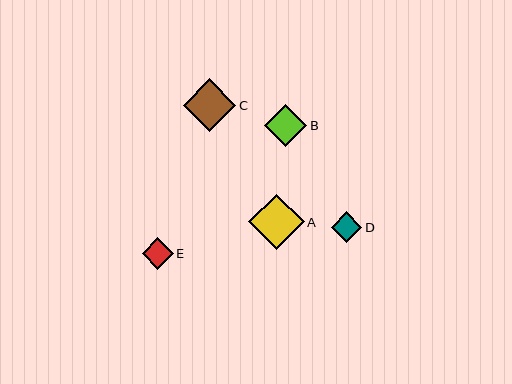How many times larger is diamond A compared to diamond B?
Diamond A is approximately 1.3 times the size of diamond B.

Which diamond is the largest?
Diamond A is the largest with a size of approximately 55 pixels.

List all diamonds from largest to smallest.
From largest to smallest: A, C, B, E, D.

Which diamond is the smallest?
Diamond D is the smallest with a size of approximately 30 pixels.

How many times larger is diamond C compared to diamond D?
Diamond C is approximately 1.7 times the size of diamond D.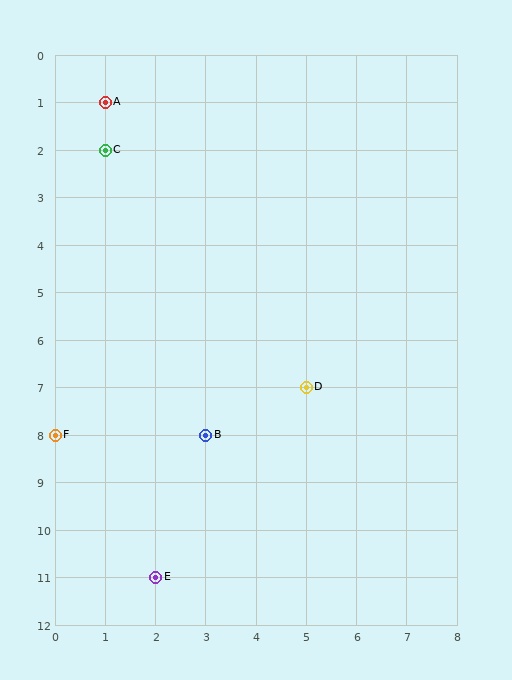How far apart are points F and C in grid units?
Points F and C are 1 column and 6 rows apart (about 6.1 grid units diagonally).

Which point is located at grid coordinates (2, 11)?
Point E is at (2, 11).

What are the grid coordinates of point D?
Point D is at grid coordinates (5, 7).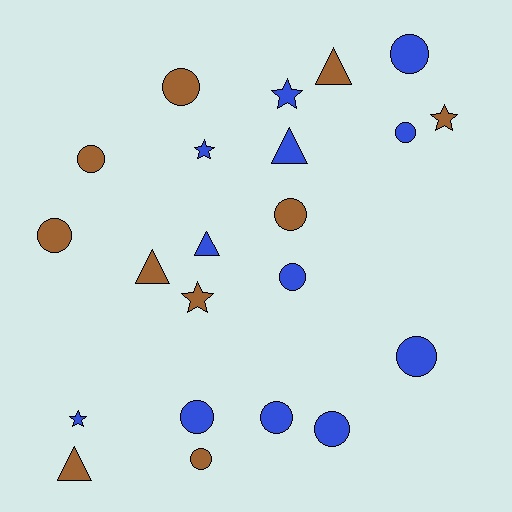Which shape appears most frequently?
Circle, with 12 objects.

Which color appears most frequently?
Blue, with 12 objects.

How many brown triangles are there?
There are 3 brown triangles.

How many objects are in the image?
There are 22 objects.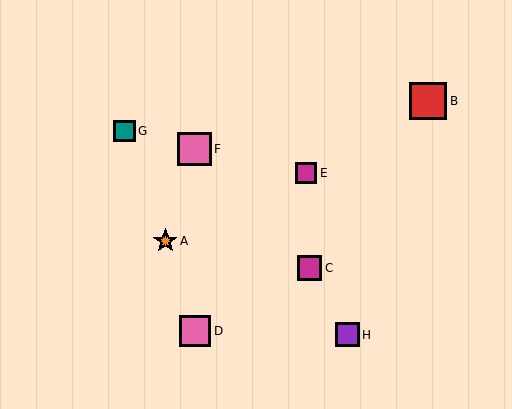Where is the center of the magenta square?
The center of the magenta square is at (306, 173).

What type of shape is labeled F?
Shape F is a pink square.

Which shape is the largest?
The red square (labeled B) is the largest.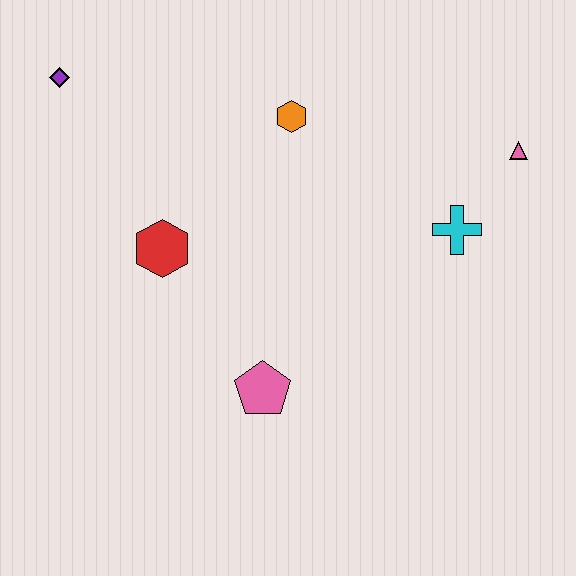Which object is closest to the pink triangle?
The cyan cross is closest to the pink triangle.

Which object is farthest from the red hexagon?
The pink triangle is farthest from the red hexagon.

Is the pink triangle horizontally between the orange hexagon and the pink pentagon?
No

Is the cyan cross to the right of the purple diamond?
Yes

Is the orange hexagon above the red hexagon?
Yes